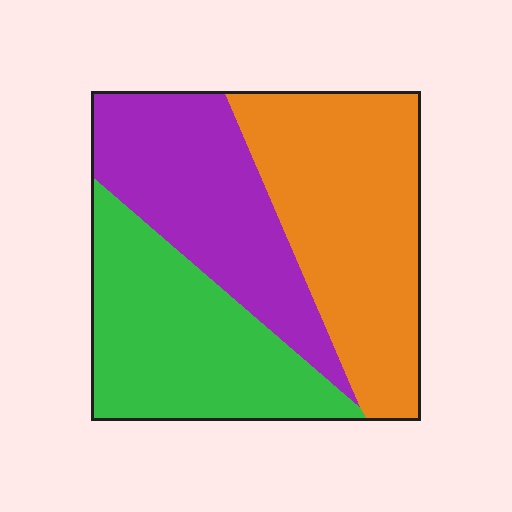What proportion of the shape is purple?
Purple takes up about one third (1/3) of the shape.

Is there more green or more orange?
Orange.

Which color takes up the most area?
Orange, at roughly 40%.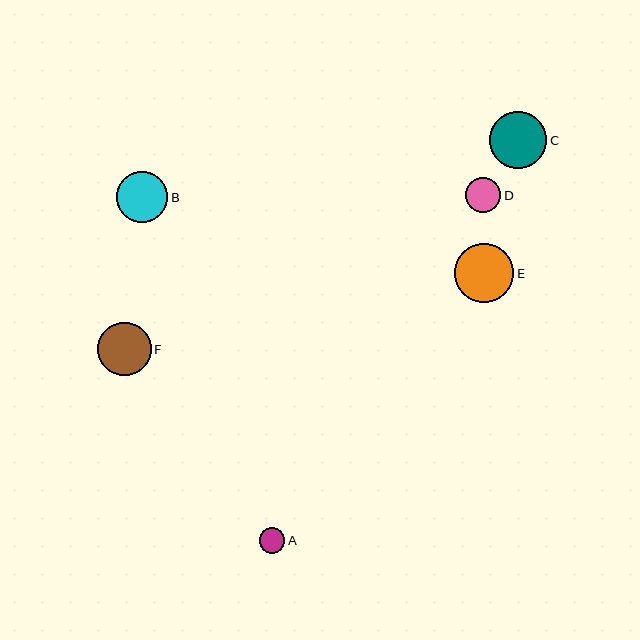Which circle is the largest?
Circle E is the largest with a size of approximately 59 pixels.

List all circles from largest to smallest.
From largest to smallest: E, C, F, B, D, A.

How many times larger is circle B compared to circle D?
Circle B is approximately 1.4 times the size of circle D.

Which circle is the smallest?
Circle A is the smallest with a size of approximately 26 pixels.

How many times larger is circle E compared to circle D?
Circle E is approximately 1.7 times the size of circle D.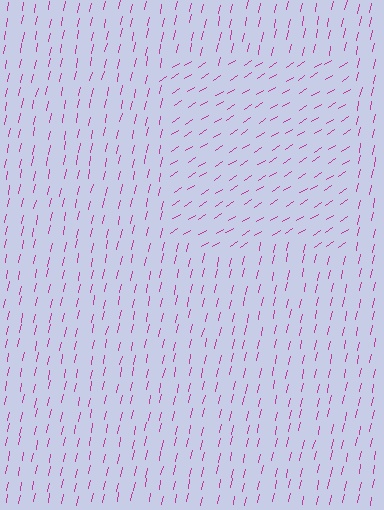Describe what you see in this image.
The image is filled with small magenta line segments. A rectangle region in the image has lines oriented differently from the surrounding lines, creating a visible texture boundary.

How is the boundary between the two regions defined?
The boundary is defined purely by a change in line orientation (approximately 45 degrees difference). All lines are the same color and thickness.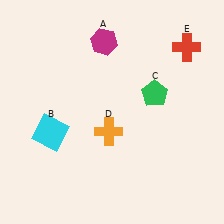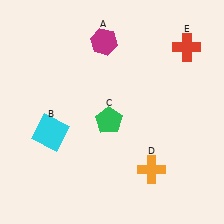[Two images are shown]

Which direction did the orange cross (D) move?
The orange cross (D) moved right.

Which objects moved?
The objects that moved are: the green pentagon (C), the orange cross (D).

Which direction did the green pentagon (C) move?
The green pentagon (C) moved left.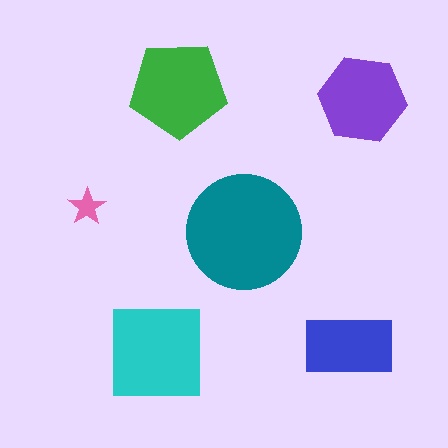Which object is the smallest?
The pink star.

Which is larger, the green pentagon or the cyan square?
The cyan square.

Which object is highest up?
The green pentagon is topmost.